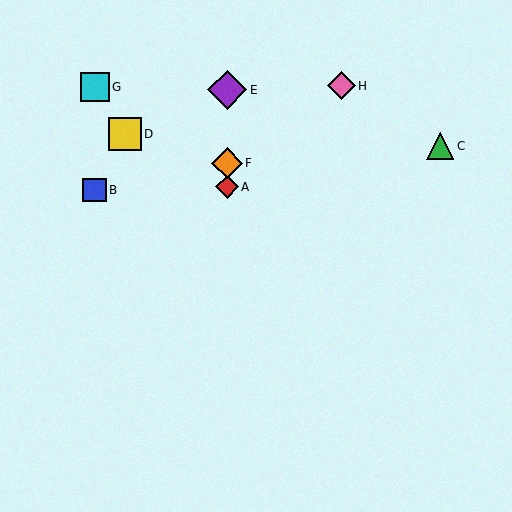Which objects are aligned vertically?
Objects A, E, F are aligned vertically.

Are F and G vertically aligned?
No, F is at x≈227 and G is at x≈95.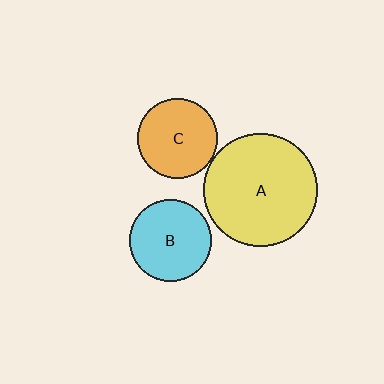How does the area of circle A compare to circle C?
Approximately 2.0 times.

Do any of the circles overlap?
No, none of the circles overlap.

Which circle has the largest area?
Circle A (yellow).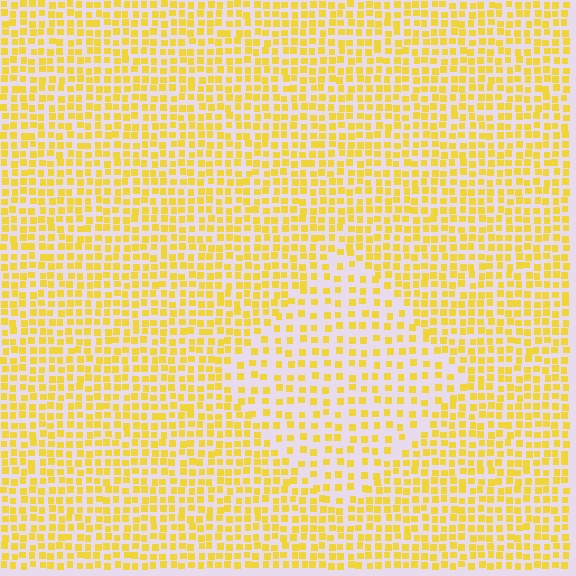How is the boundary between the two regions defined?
The boundary is defined by a change in element density (approximately 1.7x ratio). All elements are the same color, size, and shape.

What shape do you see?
I see a diamond.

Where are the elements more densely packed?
The elements are more densely packed outside the diamond boundary.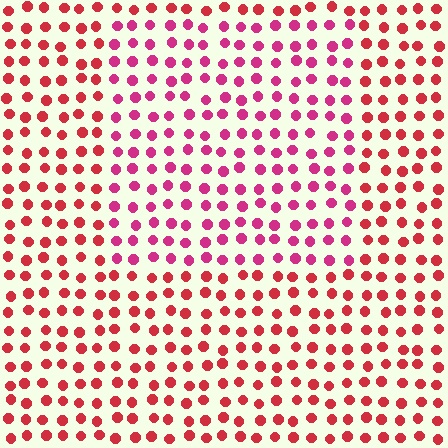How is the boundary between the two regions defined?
The boundary is defined purely by a slight shift in hue (about 28 degrees). Spacing, size, and orientation are identical on both sides.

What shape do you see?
I see a rectangle.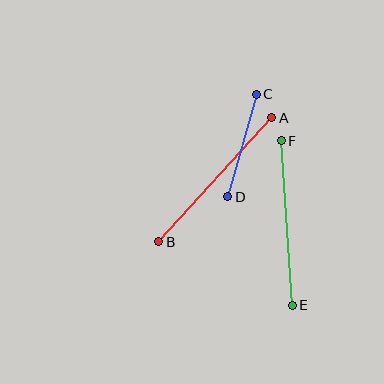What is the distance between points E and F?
The distance is approximately 165 pixels.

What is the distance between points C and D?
The distance is approximately 106 pixels.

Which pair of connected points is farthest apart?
Points A and B are farthest apart.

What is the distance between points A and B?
The distance is approximately 168 pixels.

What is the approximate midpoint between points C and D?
The midpoint is at approximately (242, 146) pixels.